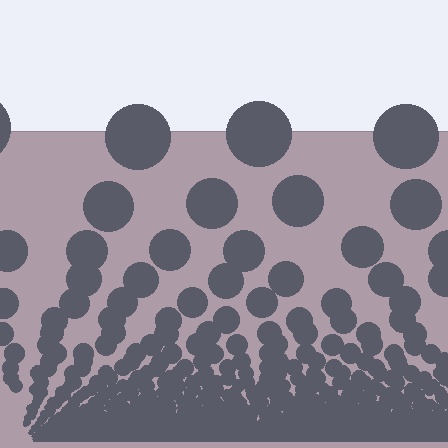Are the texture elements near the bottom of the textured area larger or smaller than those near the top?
Smaller. The gradient is inverted — elements near the bottom are smaller and denser.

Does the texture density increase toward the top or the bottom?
Density increases toward the bottom.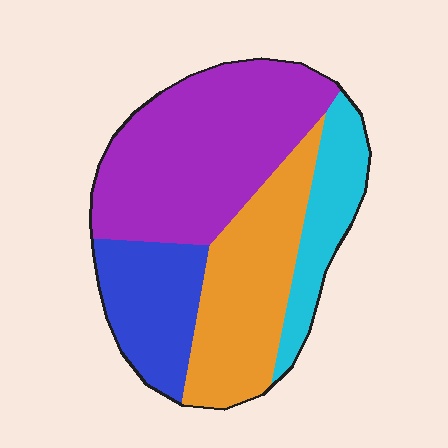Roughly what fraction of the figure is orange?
Orange covers around 25% of the figure.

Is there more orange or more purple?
Purple.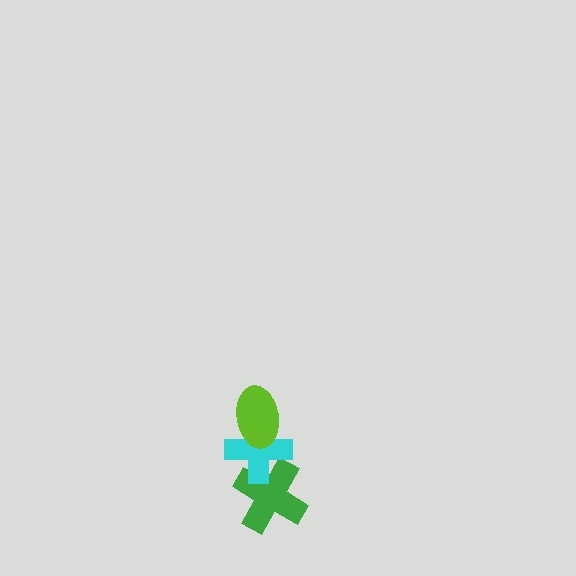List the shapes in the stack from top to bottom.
From top to bottom: the lime ellipse, the cyan cross, the green cross.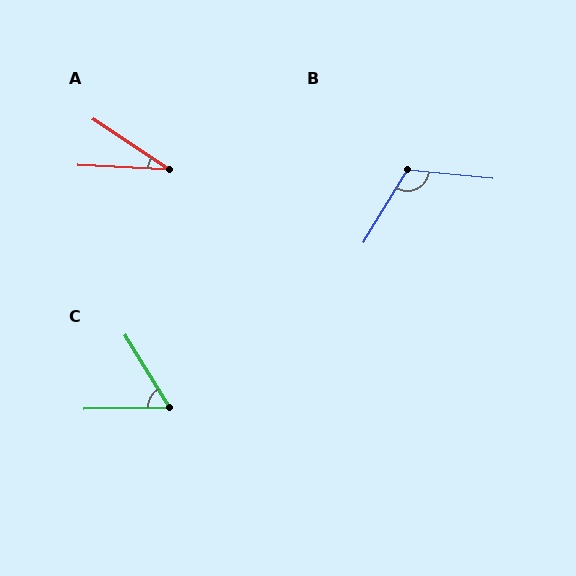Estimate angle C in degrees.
Approximately 59 degrees.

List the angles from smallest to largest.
A (31°), C (59°), B (116°).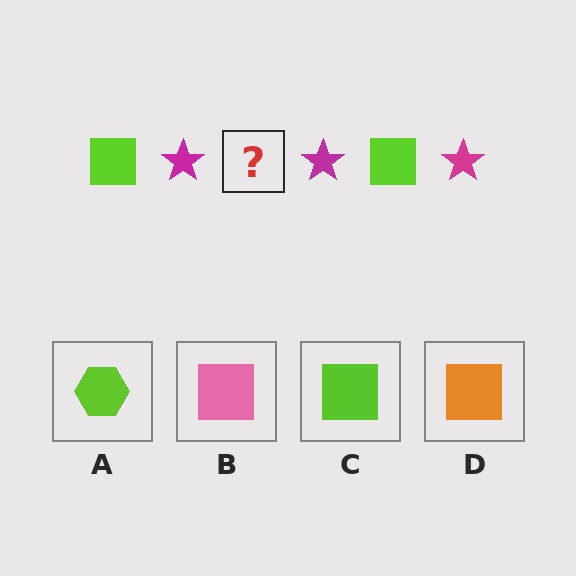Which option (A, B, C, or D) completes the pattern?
C.